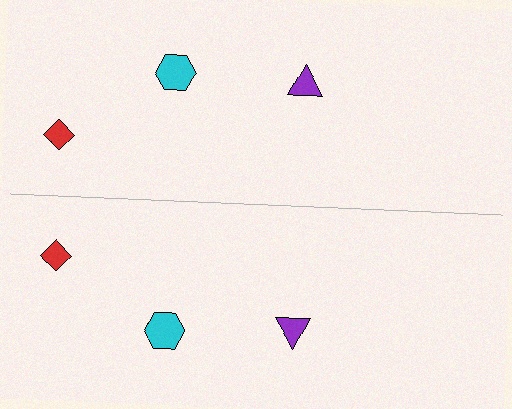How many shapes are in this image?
There are 6 shapes in this image.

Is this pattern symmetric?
Yes, this pattern has bilateral (reflection) symmetry.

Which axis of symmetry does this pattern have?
The pattern has a horizontal axis of symmetry running through the center of the image.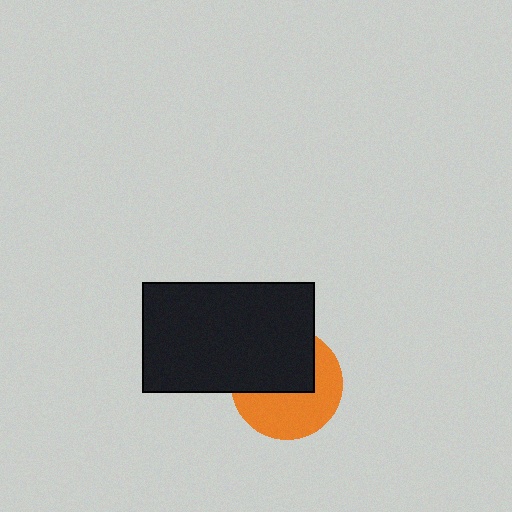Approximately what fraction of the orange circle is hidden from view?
Roughly 49% of the orange circle is hidden behind the black rectangle.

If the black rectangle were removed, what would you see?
You would see the complete orange circle.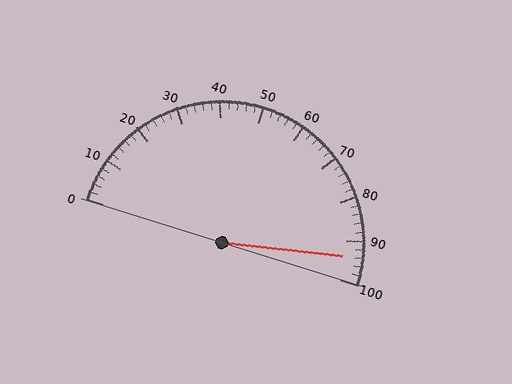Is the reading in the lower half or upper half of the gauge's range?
The reading is in the upper half of the range (0 to 100).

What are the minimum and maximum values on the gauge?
The gauge ranges from 0 to 100.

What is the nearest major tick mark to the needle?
The nearest major tick mark is 90.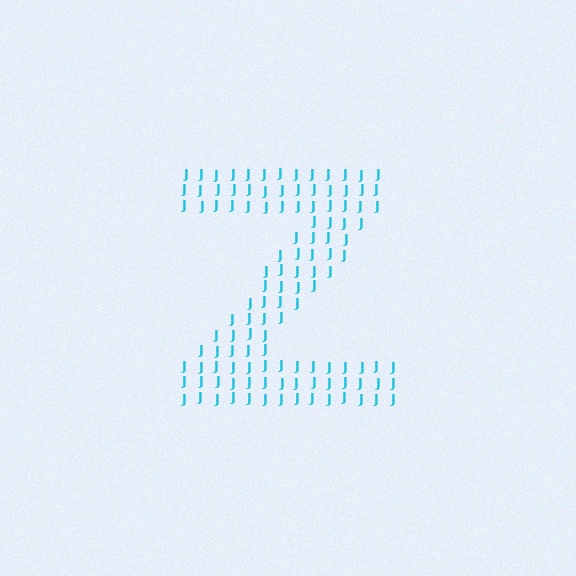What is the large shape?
The large shape is the letter Z.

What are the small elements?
The small elements are letter J's.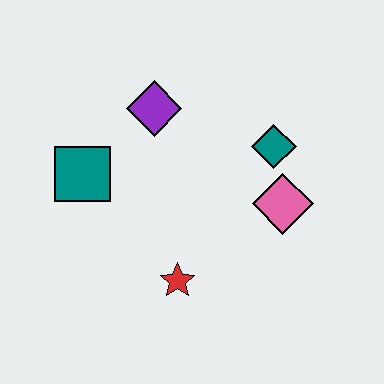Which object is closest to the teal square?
The purple diamond is closest to the teal square.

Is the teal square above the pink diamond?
Yes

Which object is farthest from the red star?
The purple diamond is farthest from the red star.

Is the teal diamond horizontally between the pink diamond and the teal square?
Yes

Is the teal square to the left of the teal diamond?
Yes